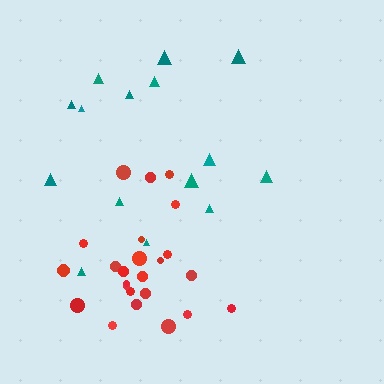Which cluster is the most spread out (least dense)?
Teal.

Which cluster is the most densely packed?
Red.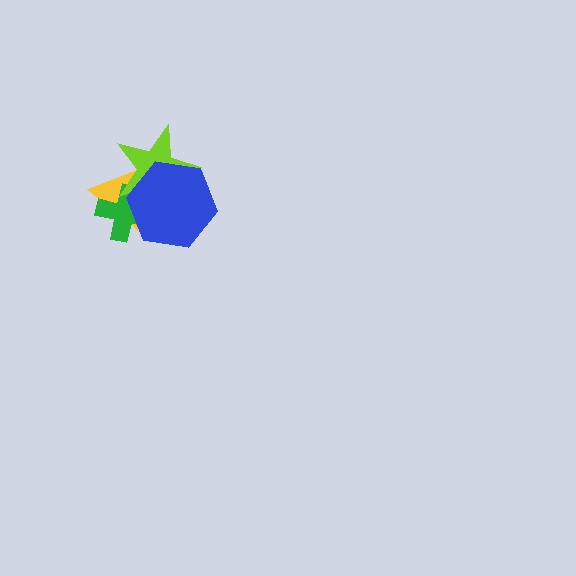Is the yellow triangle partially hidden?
Yes, it is partially covered by another shape.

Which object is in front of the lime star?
The blue hexagon is in front of the lime star.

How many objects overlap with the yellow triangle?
3 objects overlap with the yellow triangle.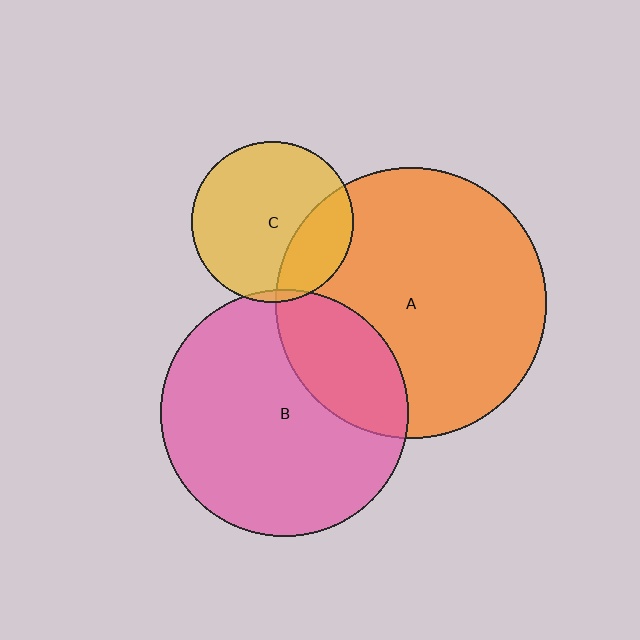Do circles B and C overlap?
Yes.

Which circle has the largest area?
Circle A (orange).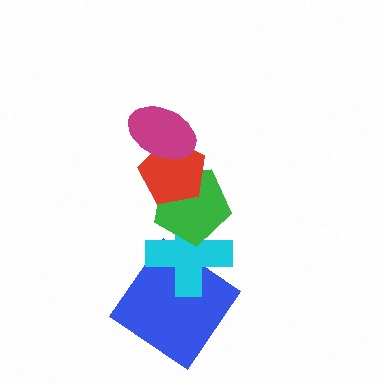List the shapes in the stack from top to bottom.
From top to bottom: the magenta ellipse, the red pentagon, the green pentagon, the cyan cross, the blue diamond.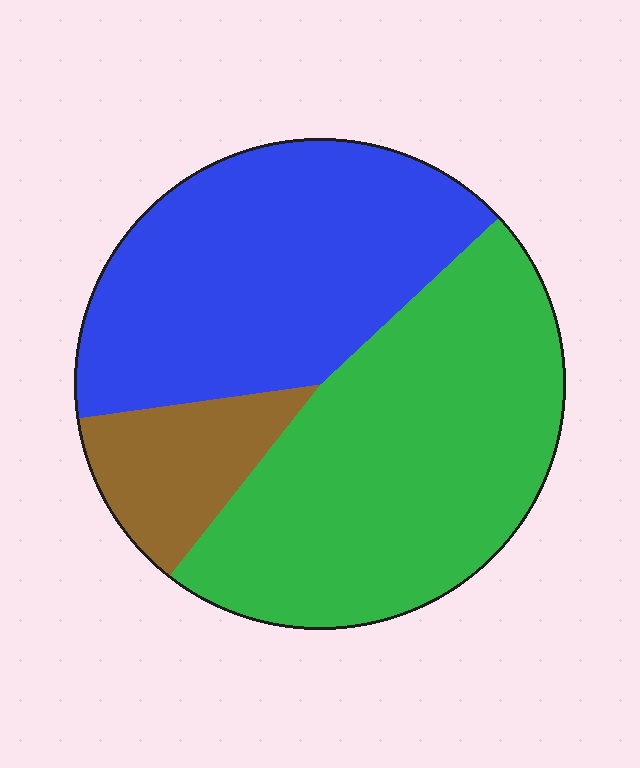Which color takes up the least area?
Brown, at roughly 10%.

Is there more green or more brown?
Green.